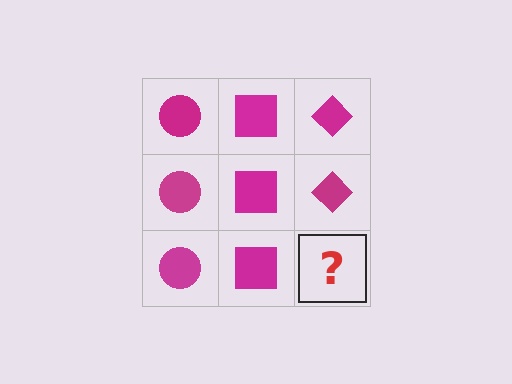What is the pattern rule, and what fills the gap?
The rule is that each column has a consistent shape. The gap should be filled with a magenta diamond.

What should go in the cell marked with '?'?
The missing cell should contain a magenta diamond.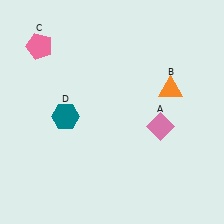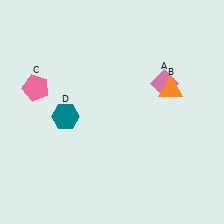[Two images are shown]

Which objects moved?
The objects that moved are: the pink diamond (A), the pink pentagon (C).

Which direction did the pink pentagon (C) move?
The pink pentagon (C) moved down.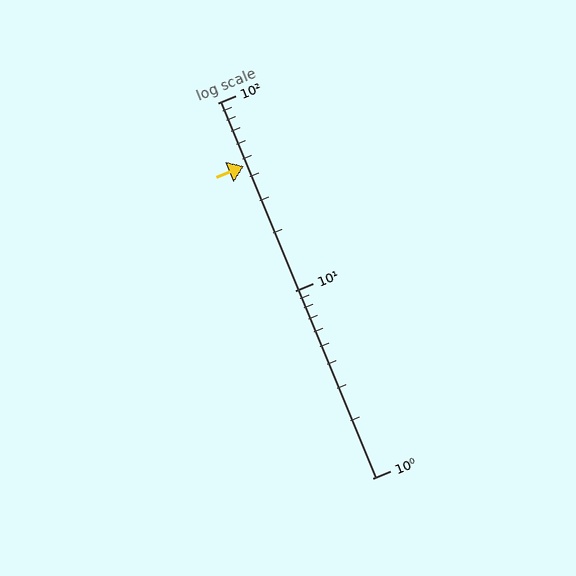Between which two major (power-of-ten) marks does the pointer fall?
The pointer is between 10 and 100.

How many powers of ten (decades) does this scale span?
The scale spans 2 decades, from 1 to 100.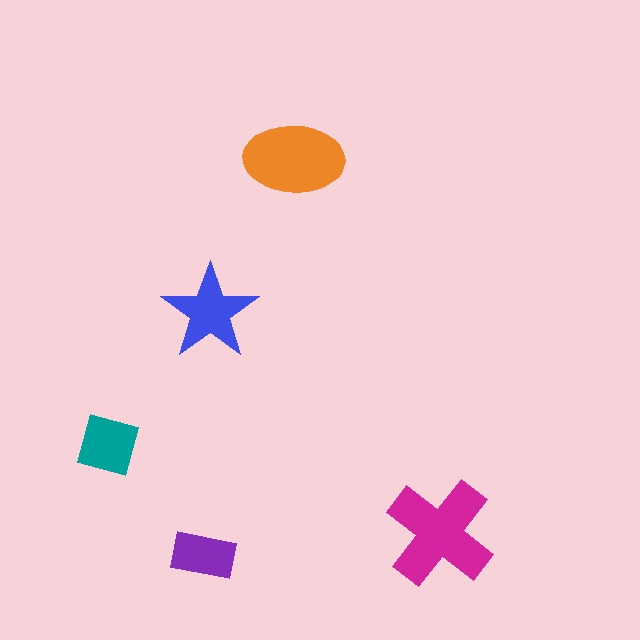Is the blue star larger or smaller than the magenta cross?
Smaller.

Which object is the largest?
The magenta cross.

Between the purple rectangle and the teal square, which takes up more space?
The teal square.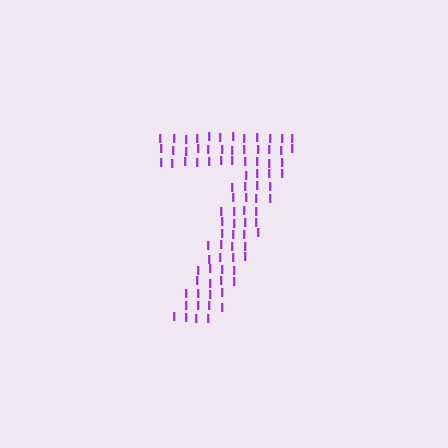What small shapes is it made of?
It is made of small letter I's.